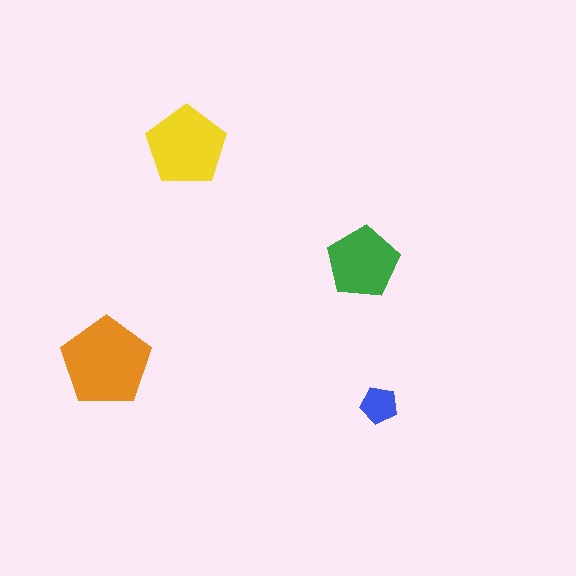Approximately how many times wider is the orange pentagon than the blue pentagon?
About 2.5 times wider.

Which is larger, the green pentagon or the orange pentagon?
The orange one.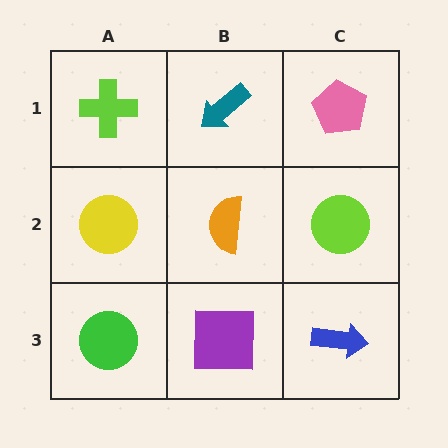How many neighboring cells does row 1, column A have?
2.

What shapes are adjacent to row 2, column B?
A teal arrow (row 1, column B), a purple square (row 3, column B), a yellow circle (row 2, column A), a lime circle (row 2, column C).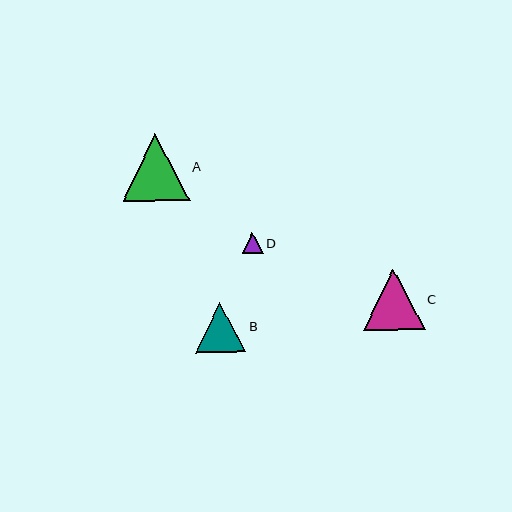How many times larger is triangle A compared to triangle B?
Triangle A is approximately 1.3 times the size of triangle B.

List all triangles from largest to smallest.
From largest to smallest: A, C, B, D.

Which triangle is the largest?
Triangle A is the largest with a size of approximately 67 pixels.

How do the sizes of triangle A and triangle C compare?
Triangle A and triangle C are approximately the same size.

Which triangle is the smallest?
Triangle D is the smallest with a size of approximately 21 pixels.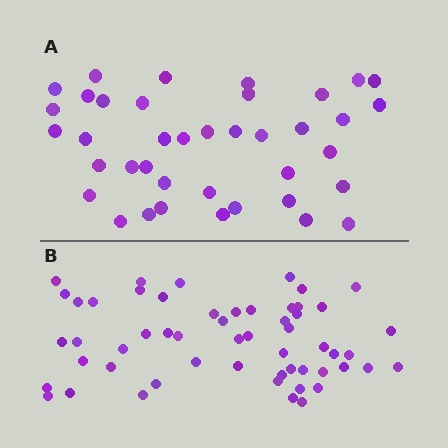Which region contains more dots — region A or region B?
Region B (the bottom region) has more dots.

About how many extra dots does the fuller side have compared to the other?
Region B has approximately 15 more dots than region A.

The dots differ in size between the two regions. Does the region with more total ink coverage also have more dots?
No. Region A has more total ink coverage because its dots are larger, but region B actually contains more individual dots. Total area can be misleading — the number of items is what matters here.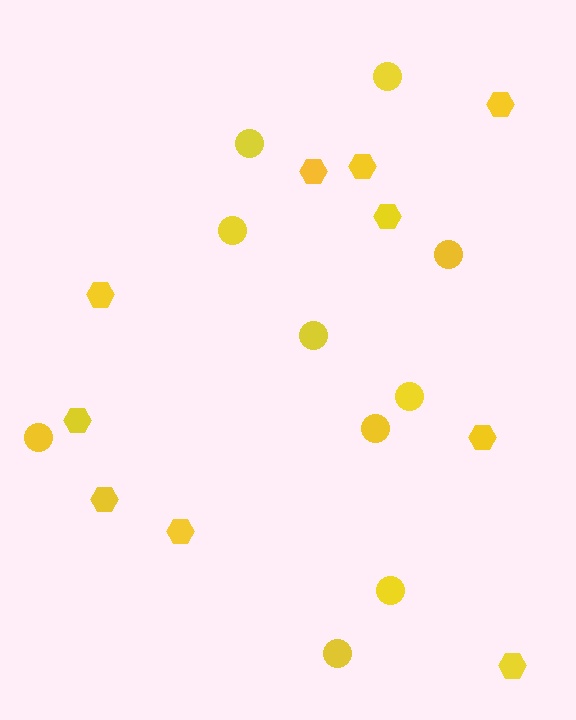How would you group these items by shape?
There are 2 groups: one group of hexagons (10) and one group of circles (10).